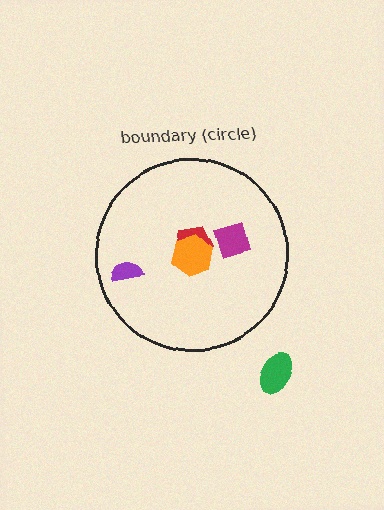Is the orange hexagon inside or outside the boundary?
Inside.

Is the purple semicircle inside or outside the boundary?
Inside.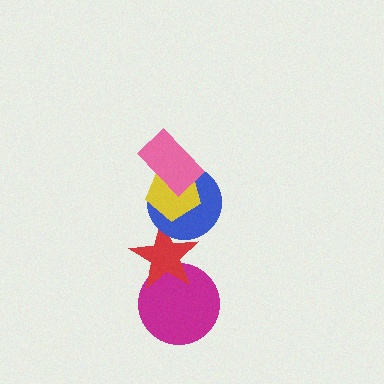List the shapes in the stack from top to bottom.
From top to bottom: the pink rectangle, the yellow pentagon, the blue circle, the red star, the magenta circle.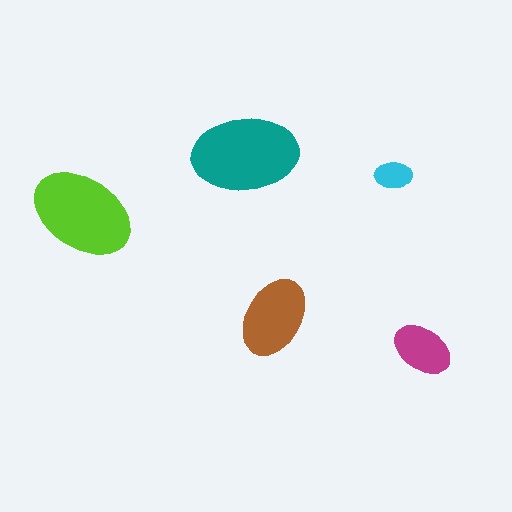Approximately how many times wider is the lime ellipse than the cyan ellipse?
About 2.5 times wider.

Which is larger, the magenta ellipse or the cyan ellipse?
The magenta one.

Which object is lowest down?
The magenta ellipse is bottommost.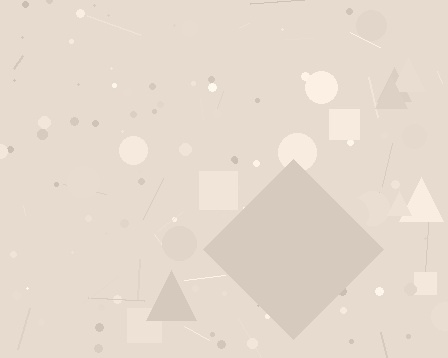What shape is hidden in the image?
A diamond is hidden in the image.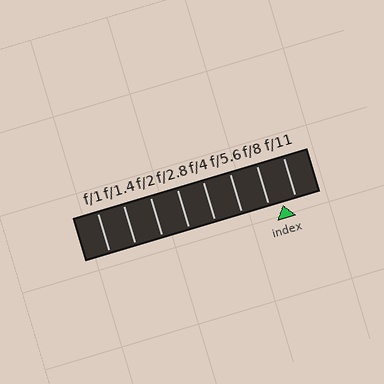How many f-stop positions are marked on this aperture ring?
There are 8 f-stop positions marked.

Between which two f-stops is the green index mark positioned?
The index mark is between f/8 and f/11.